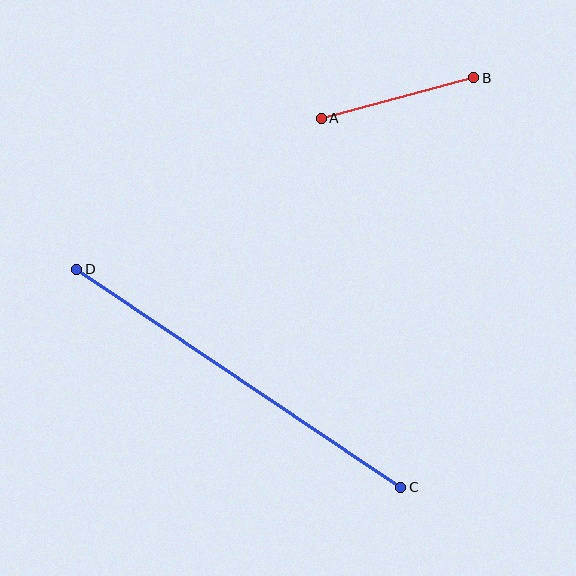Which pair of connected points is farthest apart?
Points C and D are farthest apart.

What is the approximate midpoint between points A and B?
The midpoint is at approximately (397, 98) pixels.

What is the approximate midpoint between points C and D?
The midpoint is at approximately (239, 378) pixels.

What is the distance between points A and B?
The distance is approximately 158 pixels.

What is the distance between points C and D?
The distance is approximately 390 pixels.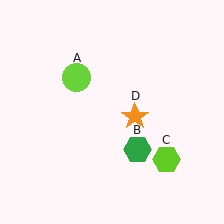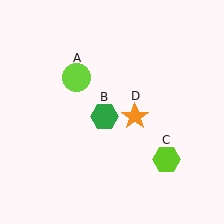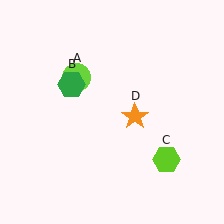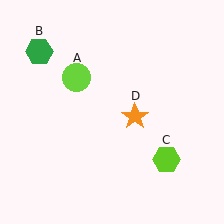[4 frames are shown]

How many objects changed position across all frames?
1 object changed position: green hexagon (object B).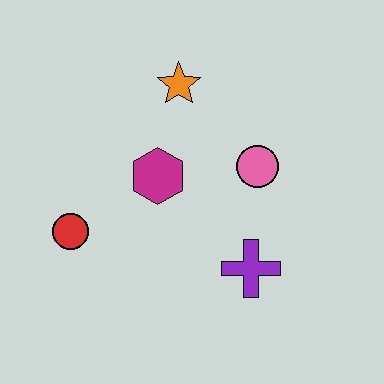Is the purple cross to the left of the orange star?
No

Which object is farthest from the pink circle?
The red circle is farthest from the pink circle.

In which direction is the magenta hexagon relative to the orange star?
The magenta hexagon is below the orange star.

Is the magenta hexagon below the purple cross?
No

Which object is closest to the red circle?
The magenta hexagon is closest to the red circle.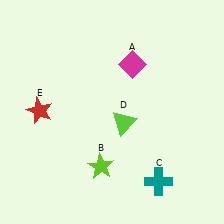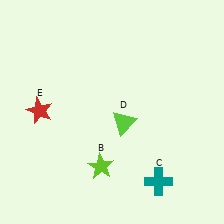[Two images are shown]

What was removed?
The magenta diamond (A) was removed in Image 2.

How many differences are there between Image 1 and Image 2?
There is 1 difference between the two images.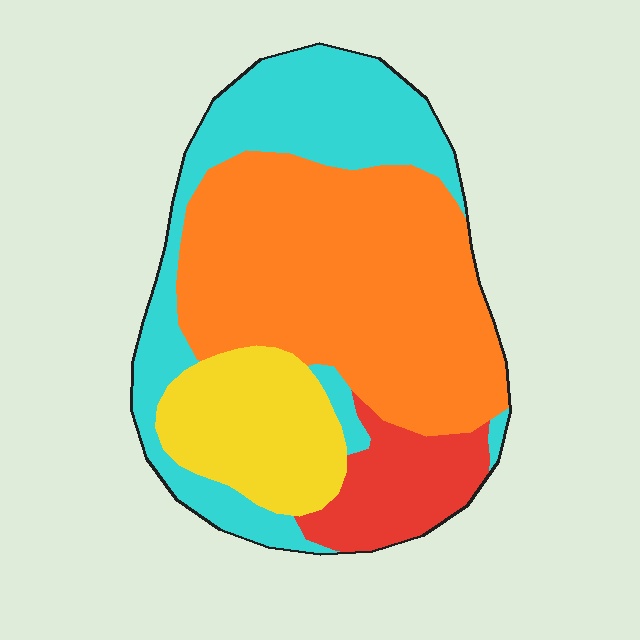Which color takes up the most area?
Orange, at roughly 45%.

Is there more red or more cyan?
Cyan.